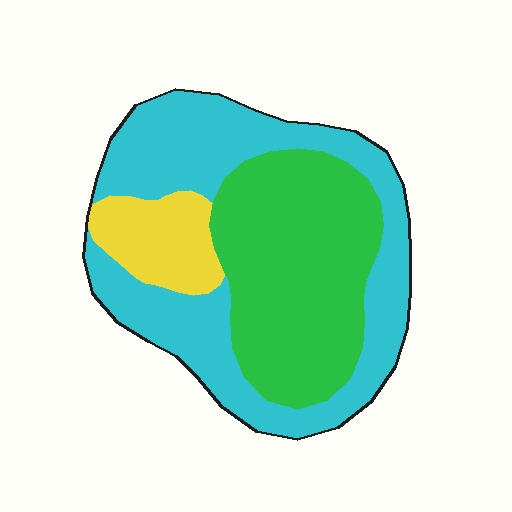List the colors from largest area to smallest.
From largest to smallest: cyan, green, yellow.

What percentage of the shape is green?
Green takes up between a quarter and a half of the shape.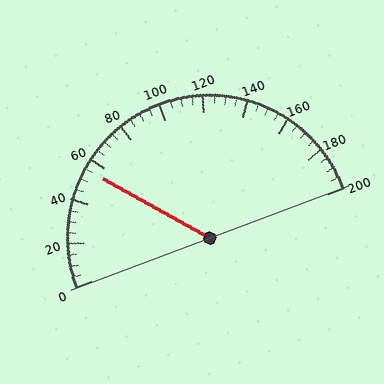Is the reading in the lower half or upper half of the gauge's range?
The reading is in the lower half of the range (0 to 200).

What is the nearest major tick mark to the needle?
The nearest major tick mark is 60.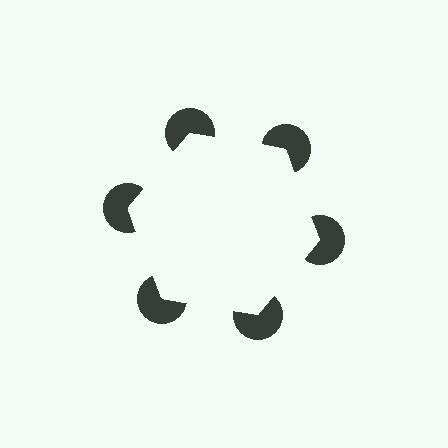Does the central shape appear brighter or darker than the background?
It typically appears slightly brighter than the background, even though no actual brightness change is drawn.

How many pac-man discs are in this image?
There are 6 — one at each vertex of the illusory hexagon.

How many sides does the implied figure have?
6 sides.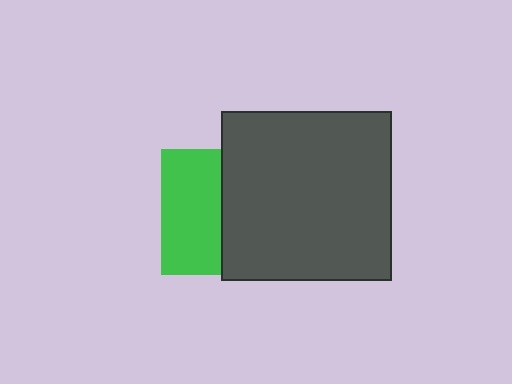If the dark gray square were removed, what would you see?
You would see the complete green square.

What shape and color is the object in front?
The object in front is a dark gray square.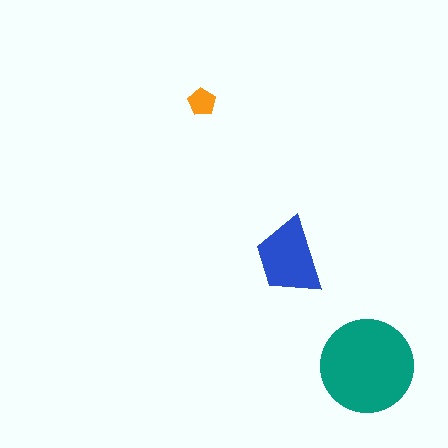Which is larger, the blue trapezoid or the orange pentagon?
The blue trapezoid.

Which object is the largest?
The teal circle.